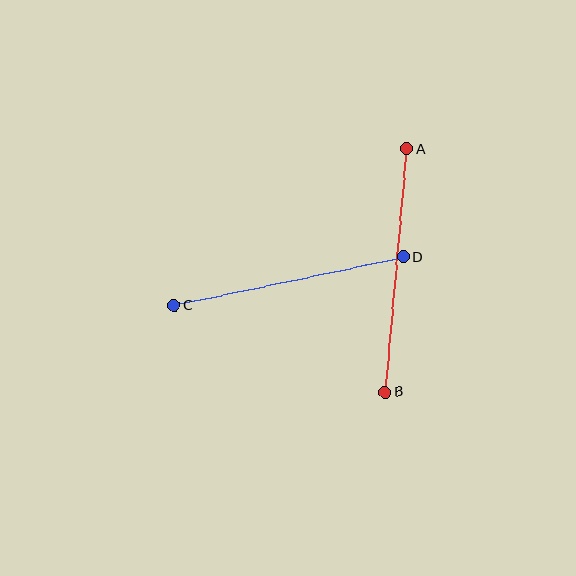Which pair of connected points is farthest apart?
Points A and B are farthest apart.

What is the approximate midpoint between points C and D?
The midpoint is at approximately (289, 281) pixels.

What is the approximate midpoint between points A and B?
The midpoint is at approximately (396, 270) pixels.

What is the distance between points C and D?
The distance is approximately 234 pixels.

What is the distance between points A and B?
The distance is approximately 244 pixels.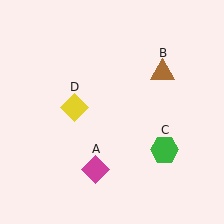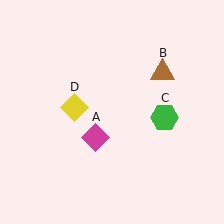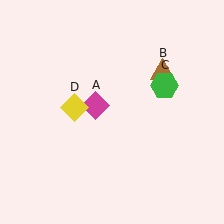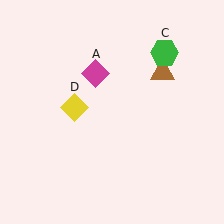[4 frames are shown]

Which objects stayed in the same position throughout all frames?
Brown triangle (object B) and yellow diamond (object D) remained stationary.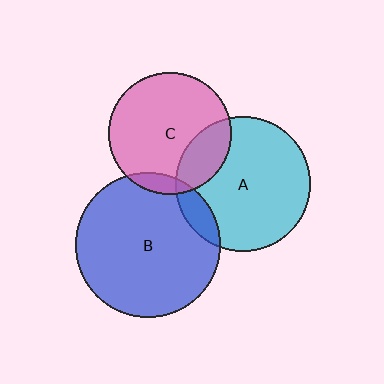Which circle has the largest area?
Circle B (blue).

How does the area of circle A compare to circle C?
Approximately 1.2 times.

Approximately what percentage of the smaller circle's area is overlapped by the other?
Approximately 10%.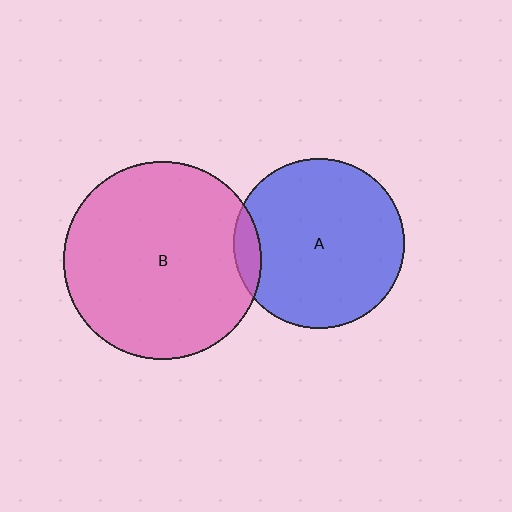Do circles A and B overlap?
Yes.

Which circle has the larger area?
Circle B (pink).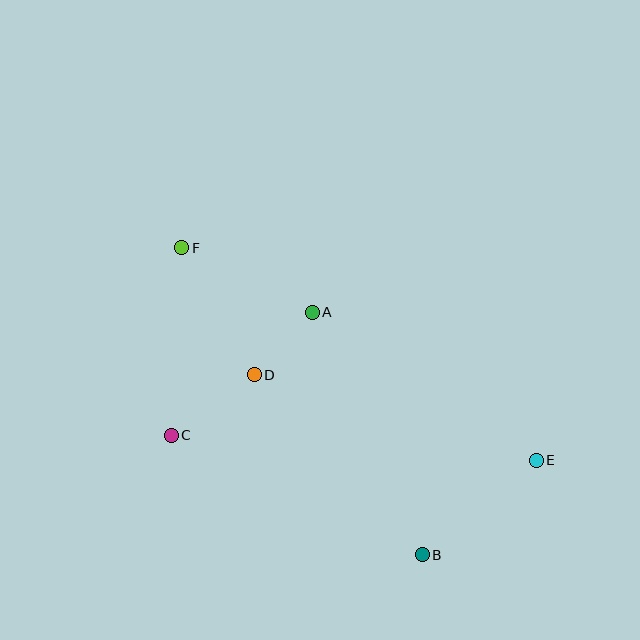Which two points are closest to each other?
Points A and D are closest to each other.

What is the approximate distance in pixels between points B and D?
The distance between B and D is approximately 246 pixels.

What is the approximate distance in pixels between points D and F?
The distance between D and F is approximately 146 pixels.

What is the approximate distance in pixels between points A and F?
The distance between A and F is approximately 146 pixels.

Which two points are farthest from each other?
Points E and F are farthest from each other.